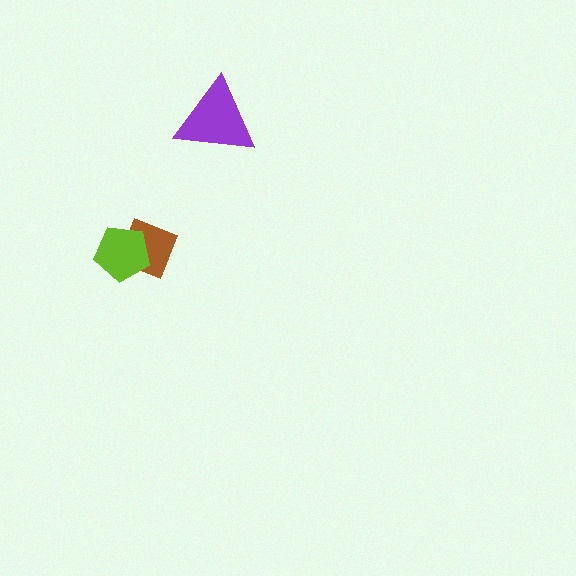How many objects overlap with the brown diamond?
1 object overlaps with the brown diamond.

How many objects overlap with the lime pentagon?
1 object overlaps with the lime pentagon.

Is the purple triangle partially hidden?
No, no other shape covers it.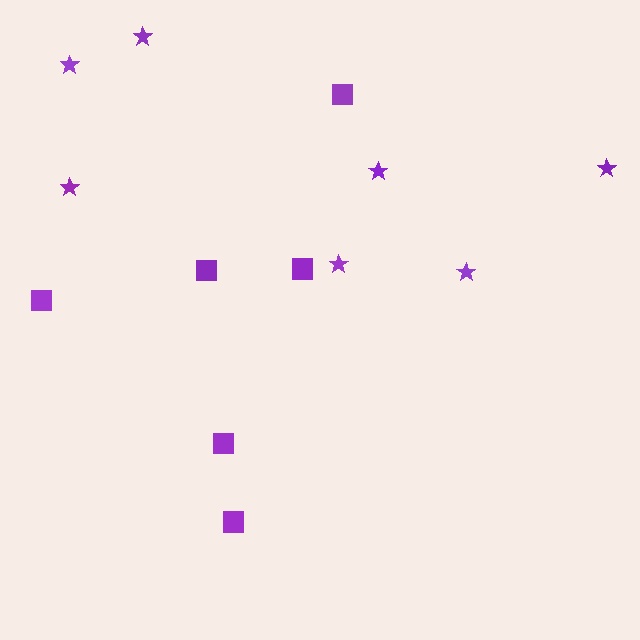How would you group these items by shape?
There are 2 groups: one group of stars (7) and one group of squares (6).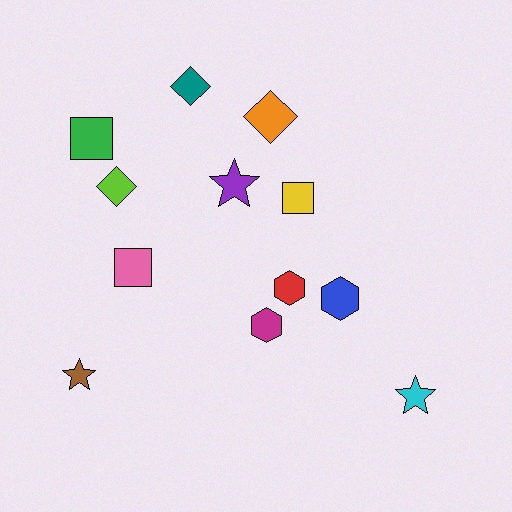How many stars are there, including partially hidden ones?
There are 3 stars.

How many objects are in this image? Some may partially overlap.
There are 12 objects.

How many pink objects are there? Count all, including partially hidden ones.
There is 1 pink object.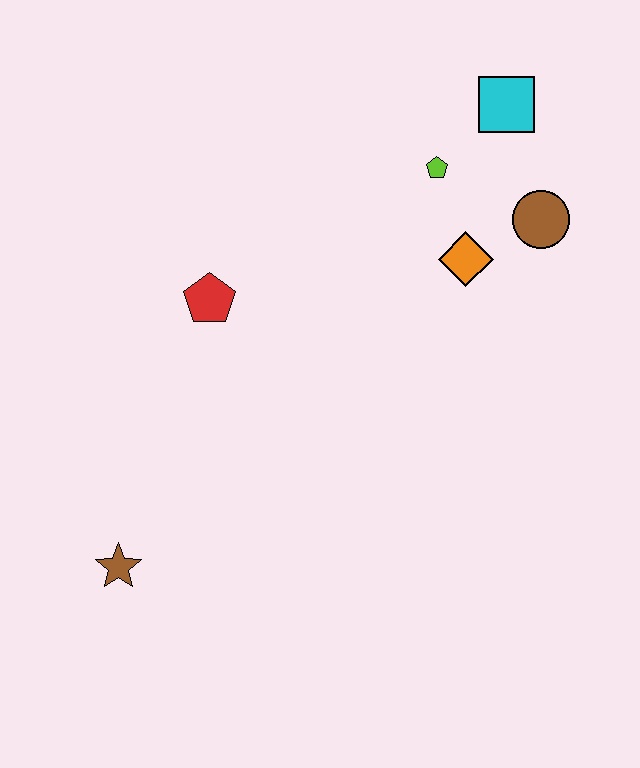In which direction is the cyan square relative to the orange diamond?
The cyan square is above the orange diamond.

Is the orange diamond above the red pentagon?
Yes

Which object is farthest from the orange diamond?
The brown star is farthest from the orange diamond.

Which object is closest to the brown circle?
The orange diamond is closest to the brown circle.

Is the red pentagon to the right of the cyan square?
No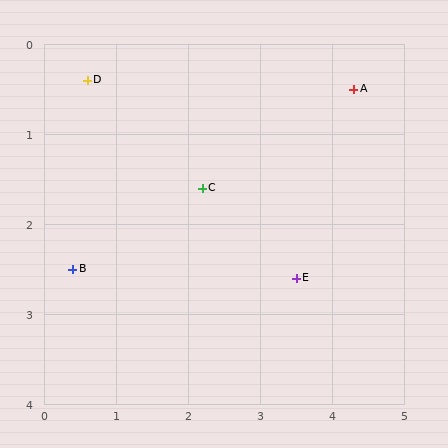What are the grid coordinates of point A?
Point A is at approximately (4.3, 0.5).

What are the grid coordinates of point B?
Point B is at approximately (0.4, 2.5).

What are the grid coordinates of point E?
Point E is at approximately (3.5, 2.6).